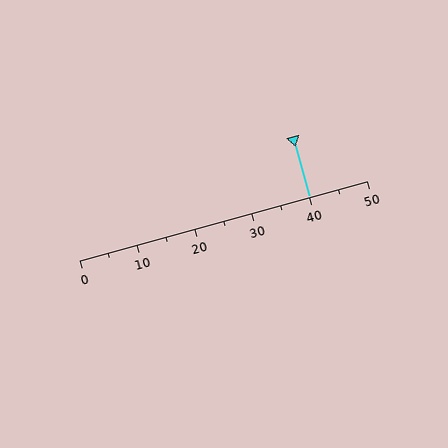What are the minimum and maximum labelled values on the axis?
The axis runs from 0 to 50.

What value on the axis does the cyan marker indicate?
The marker indicates approximately 40.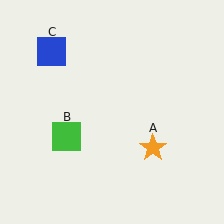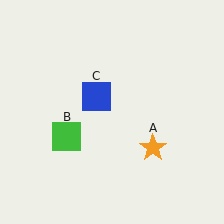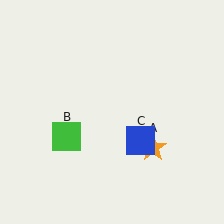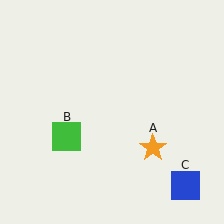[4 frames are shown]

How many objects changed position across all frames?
1 object changed position: blue square (object C).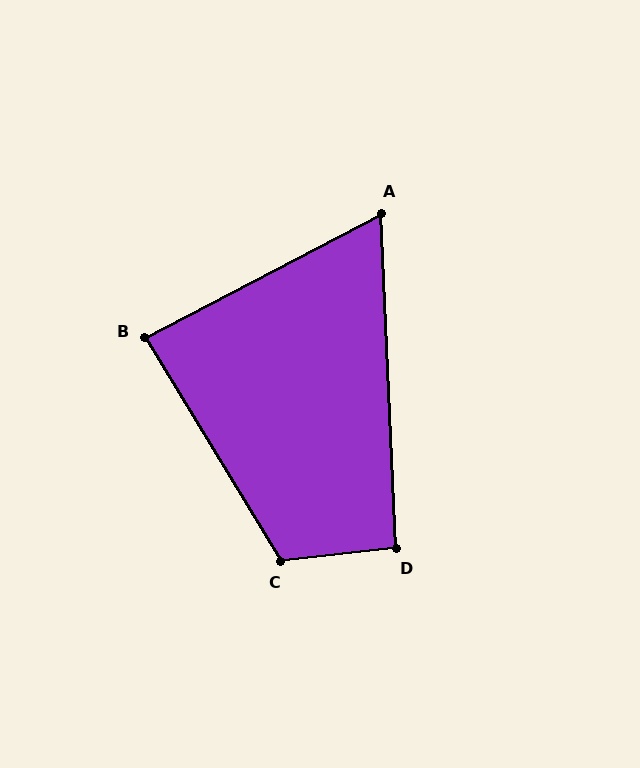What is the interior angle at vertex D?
Approximately 94 degrees (approximately right).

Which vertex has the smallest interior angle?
A, at approximately 65 degrees.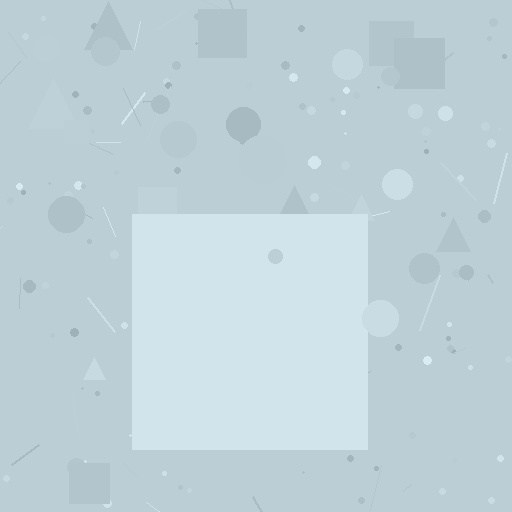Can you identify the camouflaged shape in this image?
The camouflaged shape is a square.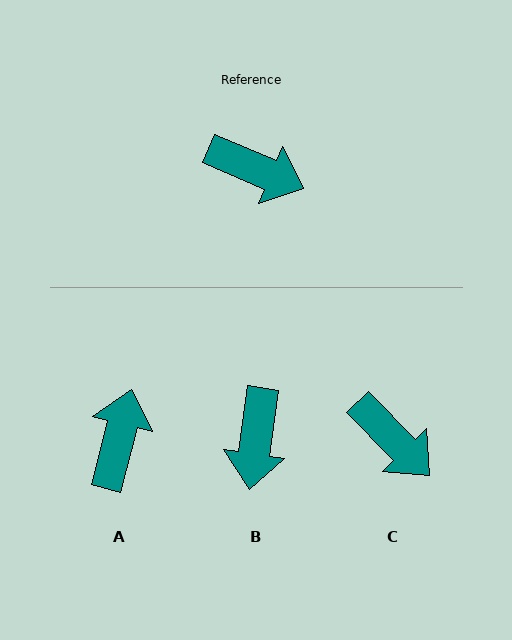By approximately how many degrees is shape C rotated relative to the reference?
Approximately 23 degrees clockwise.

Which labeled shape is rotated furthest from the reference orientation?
A, about 99 degrees away.